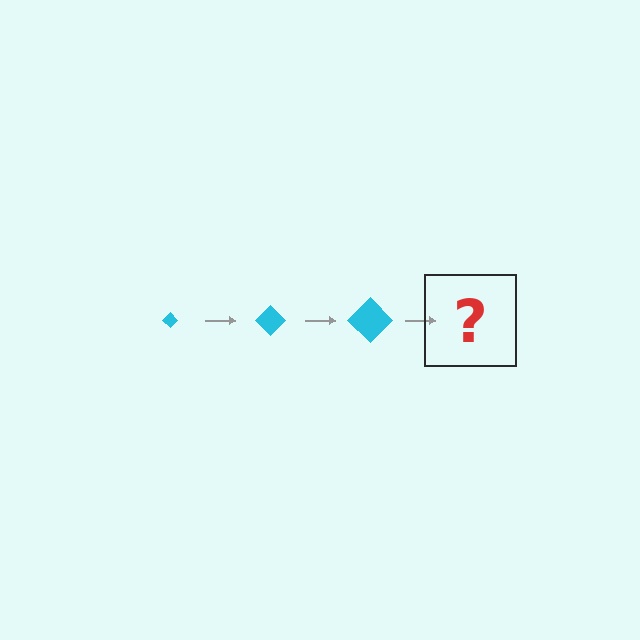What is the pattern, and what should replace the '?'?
The pattern is that the diamond gets progressively larger each step. The '?' should be a cyan diamond, larger than the previous one.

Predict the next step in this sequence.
The next step is a cyan diamond, larger than the previous one.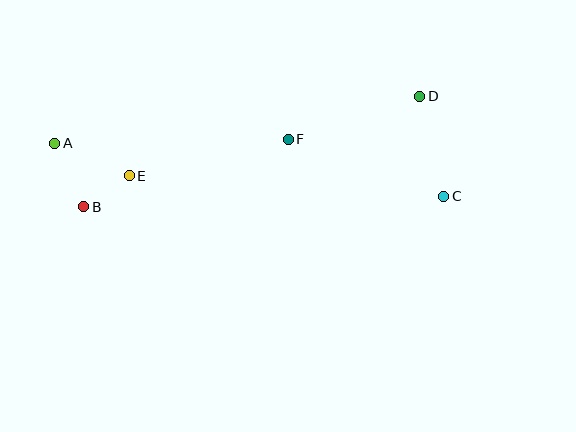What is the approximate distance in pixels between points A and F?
The distance between A and F is approximately 233 pixels.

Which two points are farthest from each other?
Points A and C are farthest from each other.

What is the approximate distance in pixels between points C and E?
The distance between C and E is approximately 315 pixels.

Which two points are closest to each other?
Points B and E are closest to each other.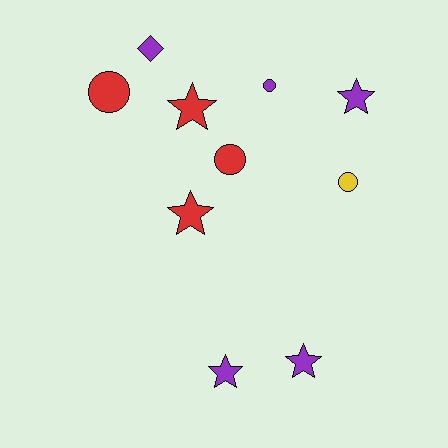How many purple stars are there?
There are 3 purple stars.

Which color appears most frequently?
Purple, with 5 objects.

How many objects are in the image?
There are 10 objects.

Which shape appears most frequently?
Star, with 5 objects.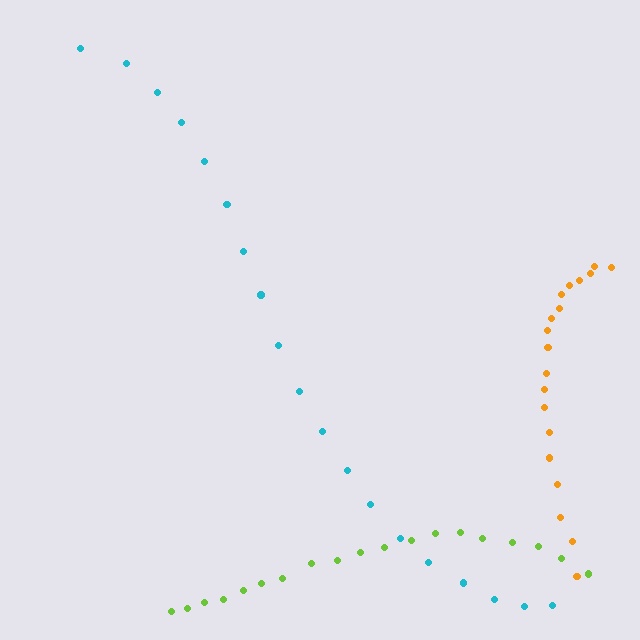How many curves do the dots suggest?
There are 3 distinct paths.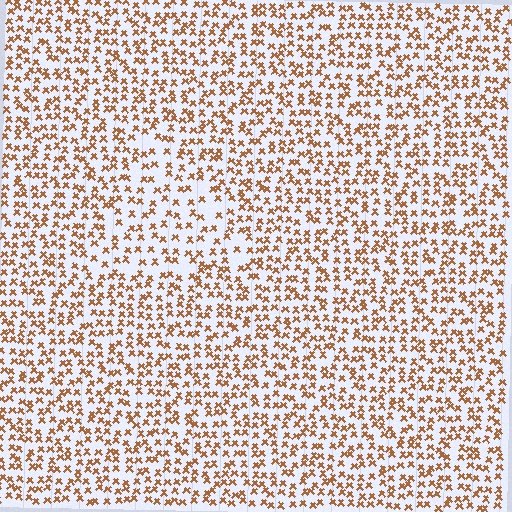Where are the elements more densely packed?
The elements are more densely packed outside the triangle boundary.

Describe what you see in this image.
The image contains small brown elements arranged at two different densities. A triangle-shaped region is visible where the elements are less densely packed than the surrounding area.